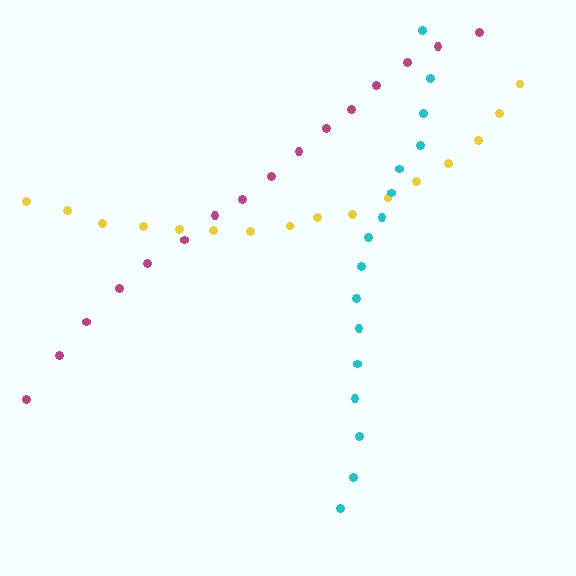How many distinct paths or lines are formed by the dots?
There are 3 distinct paths.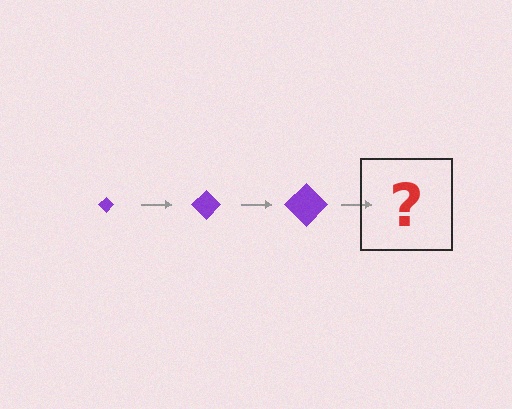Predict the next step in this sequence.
The next step is a purple diamond, larger than the previous one.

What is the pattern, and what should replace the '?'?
The pattern is that the diamond gets progressively larger each step. The '?' should be a purple diamond, larger than the previous one.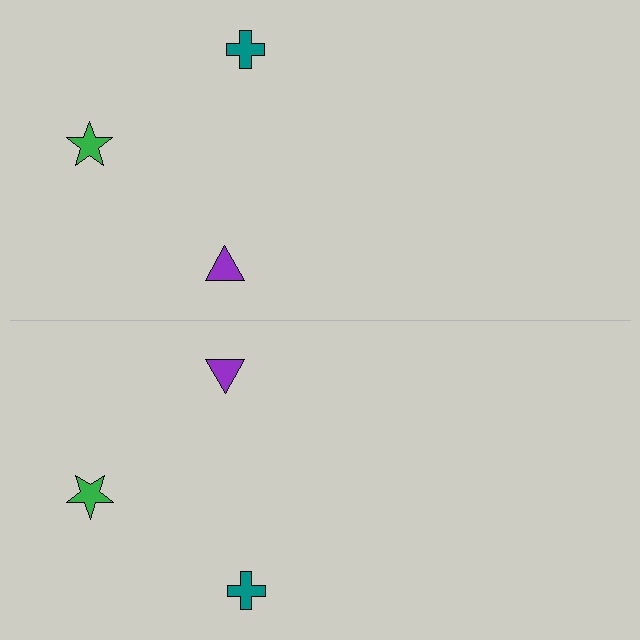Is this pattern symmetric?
Yes, this pattern has bilateral (reflection) symmetry.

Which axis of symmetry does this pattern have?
The pattern has a horizontal axis of symmetry running through the center of the image.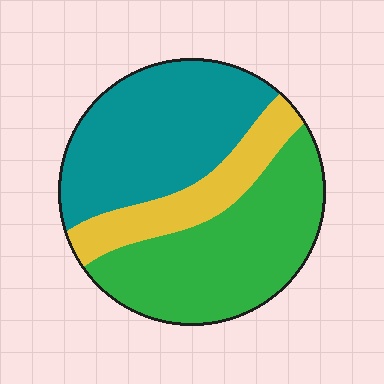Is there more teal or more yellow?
Teal.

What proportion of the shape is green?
Green takes up about two fifths (2/5) of the shape.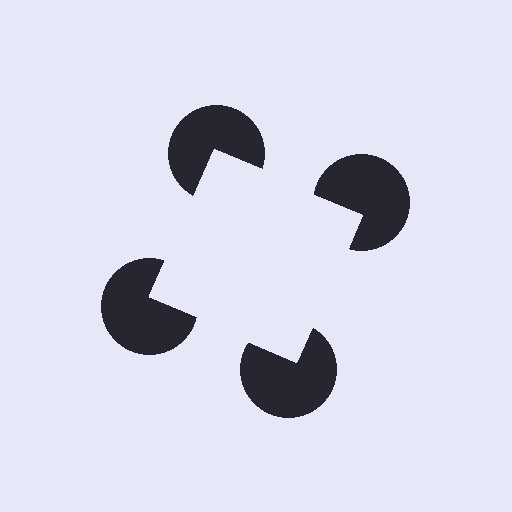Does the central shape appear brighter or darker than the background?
It typically appears slightly brighter than the background, even though no actual brightness change is drawn.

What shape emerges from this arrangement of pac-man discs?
An illusory square — its edges are inferred from the aligned wedge cuts in the pac-man discs, not physically drawn.